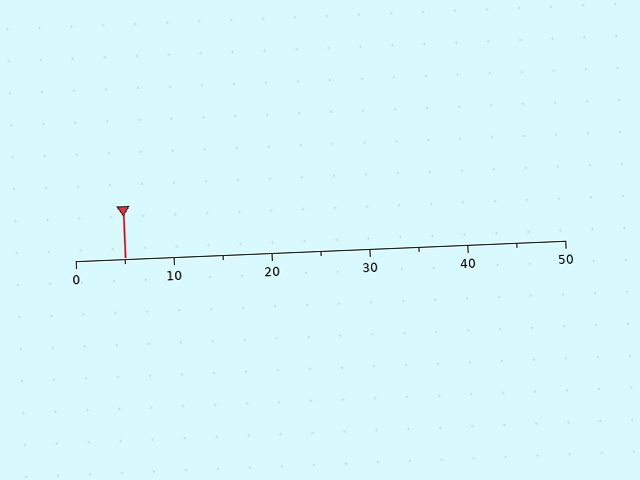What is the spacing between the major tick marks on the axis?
The major ticks are spaced 10 apart.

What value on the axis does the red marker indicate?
The marker indicates approximately 5.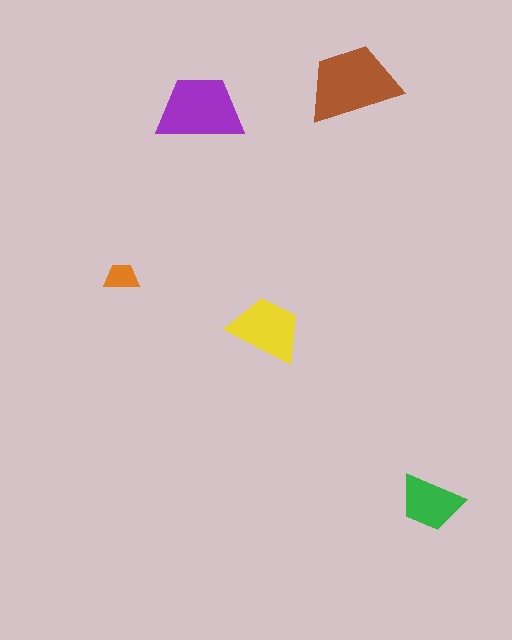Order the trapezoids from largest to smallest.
the brown one, the purple one, the yellow one, the green one, the orange one.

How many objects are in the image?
There are 5 objects in the image.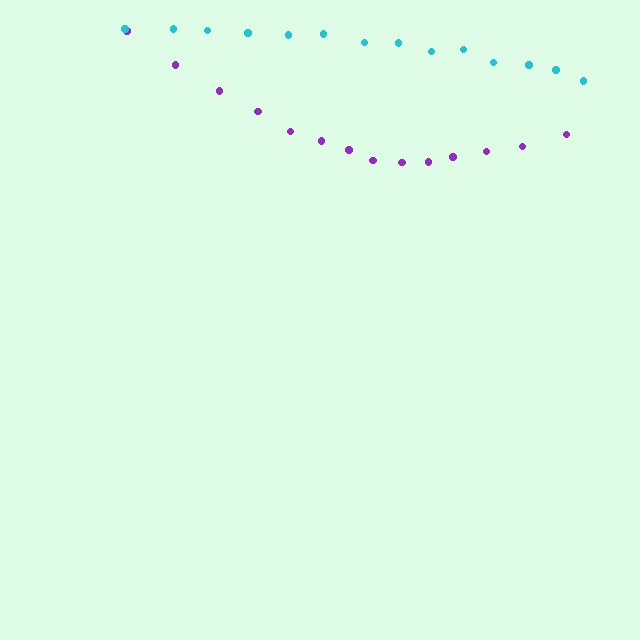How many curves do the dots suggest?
There are 2 distinct paths.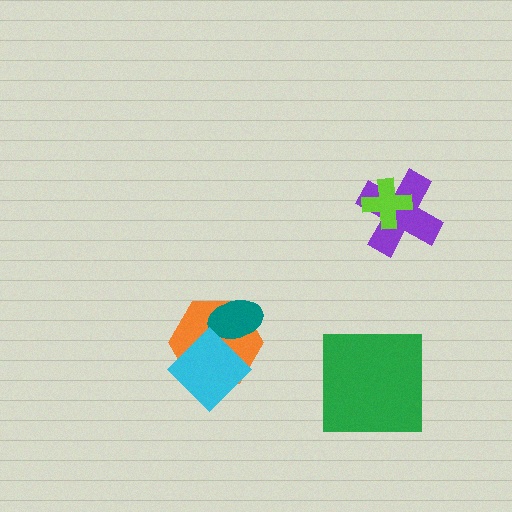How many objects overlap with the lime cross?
1 object overlaps with the lime cross.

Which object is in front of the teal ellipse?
The cyan diamond is in front of the teal ellipse.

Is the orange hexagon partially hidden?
Yes, it is partially covered by another shape.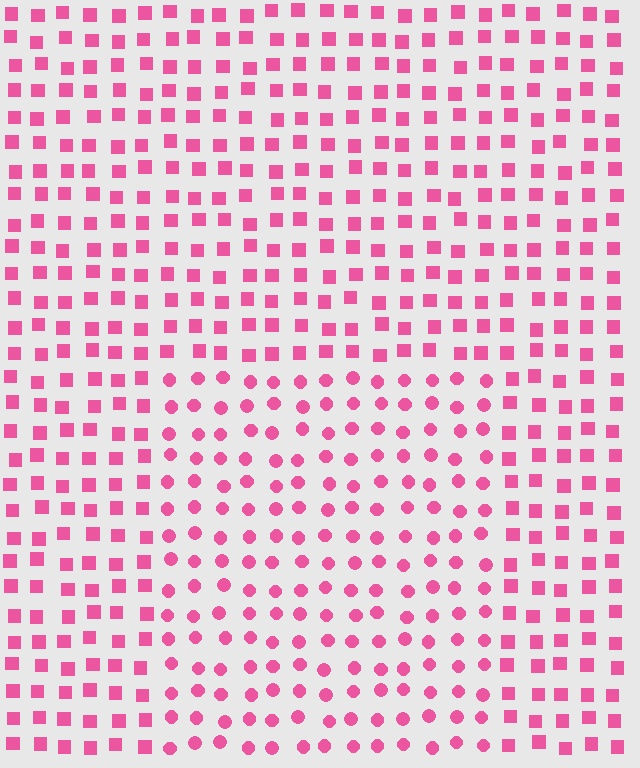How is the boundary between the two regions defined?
The boundary is defined by a change in element shape: circles inside vs. squares outside. All elements share the same color and spacing.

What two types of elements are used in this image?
The image uses circles inside the rectangle region and squares outside it.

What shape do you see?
I see a rectangle.